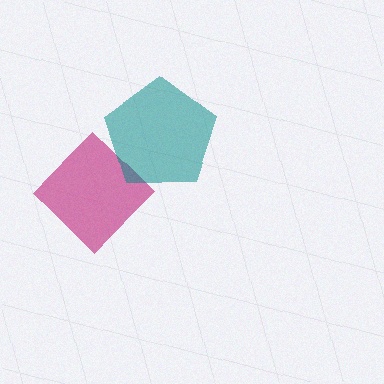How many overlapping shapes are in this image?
There are 2 overlapping shapes in the image.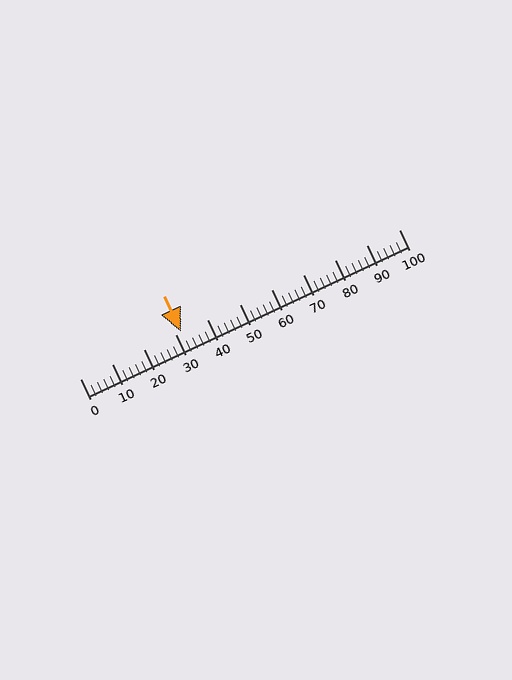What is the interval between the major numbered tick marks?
The major tick marks are spaced 10 units apart.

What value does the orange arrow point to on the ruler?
The orange arrow points to approximately 32.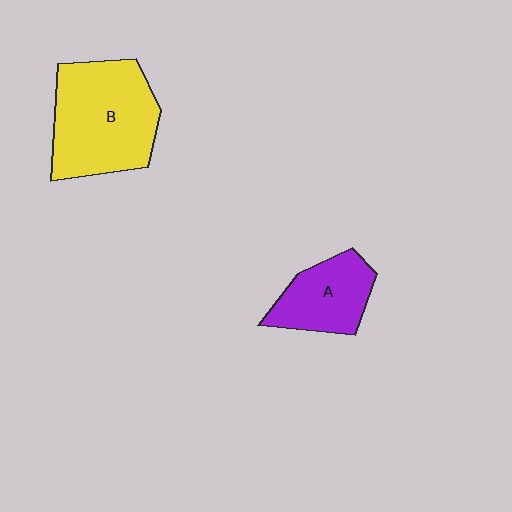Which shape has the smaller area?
Shape A (purple).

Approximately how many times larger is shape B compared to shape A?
Approximately 1.8 times.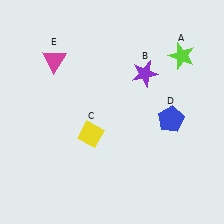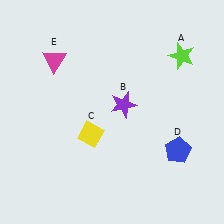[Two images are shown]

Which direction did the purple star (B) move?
The purple star (B) moved down.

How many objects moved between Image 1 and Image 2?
2 objects moved between the two images.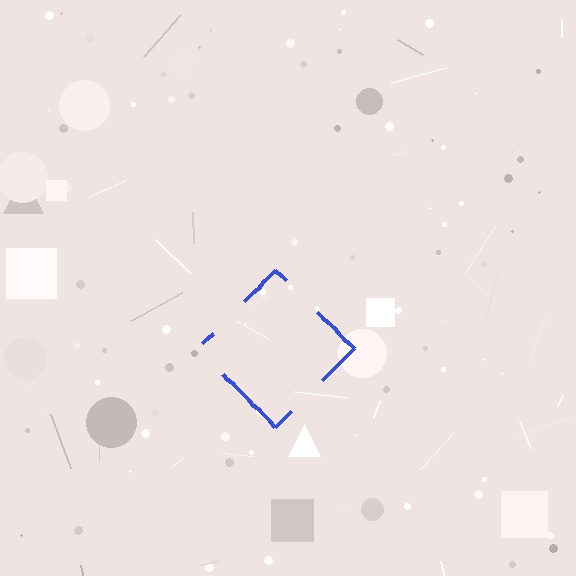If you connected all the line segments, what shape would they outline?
They would outline a diamond.